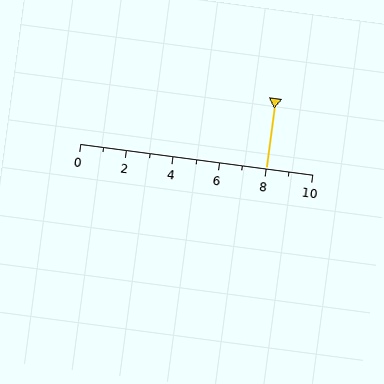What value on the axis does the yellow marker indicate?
The marker indicates approximately 8.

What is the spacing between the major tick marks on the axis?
The major ticks are spaced 2 apart.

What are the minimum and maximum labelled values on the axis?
The axis runs from 0 to 10.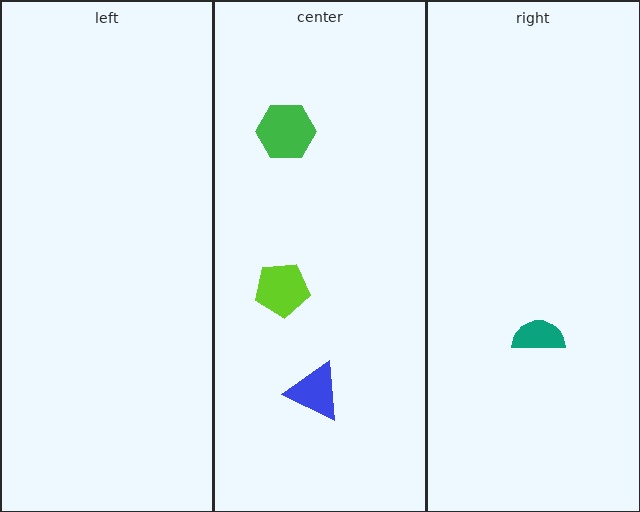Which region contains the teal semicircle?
The right region.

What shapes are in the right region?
The teal semicircle.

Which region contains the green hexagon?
The center region.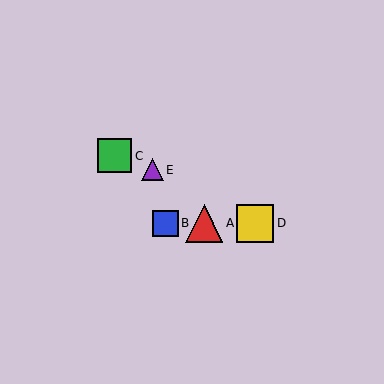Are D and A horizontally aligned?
Yes, both are at y≈223.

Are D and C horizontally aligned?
No, D is at y≈223 and C is at y≈156.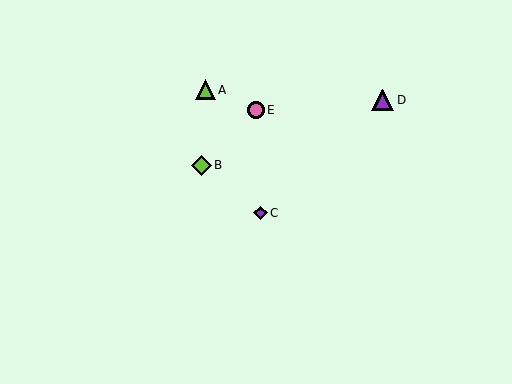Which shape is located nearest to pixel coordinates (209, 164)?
The lime diamond (labeled B) at (201, 165) is nearest to that location.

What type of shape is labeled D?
Shape D is a purple triangle.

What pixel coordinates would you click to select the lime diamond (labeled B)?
Click at (201, 165) to select the lime diamond B.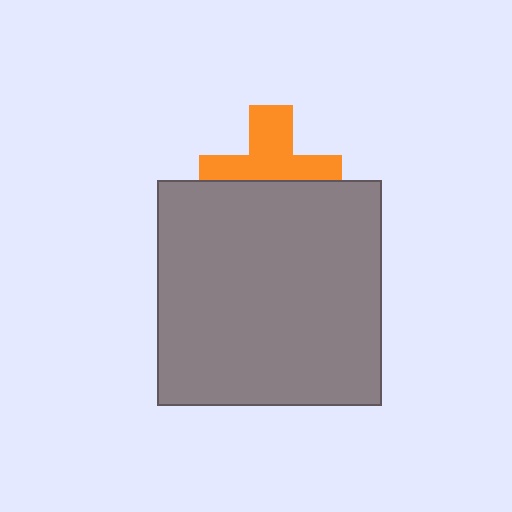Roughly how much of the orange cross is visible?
About half of it is visible (roughly 54%).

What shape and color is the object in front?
The object in front is a gray square.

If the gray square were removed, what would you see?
You would see the complete orange cross.